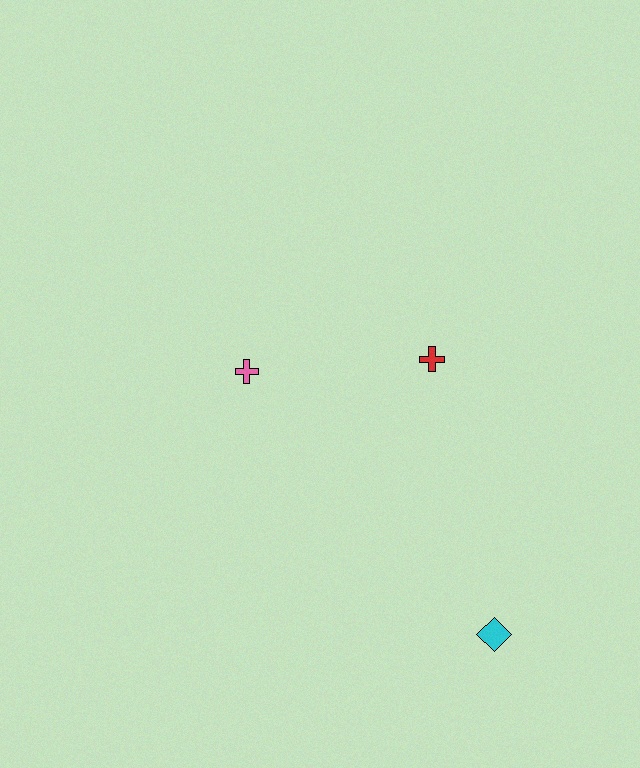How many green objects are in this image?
There are no green objects.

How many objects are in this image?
There are 3 objects.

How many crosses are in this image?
There are 2 crosses.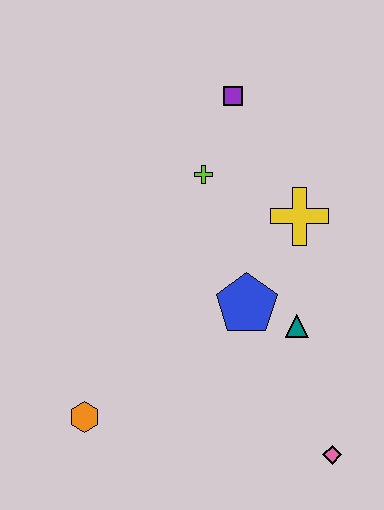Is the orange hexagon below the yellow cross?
Yes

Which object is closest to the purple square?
The lime cross is closest to the purple square.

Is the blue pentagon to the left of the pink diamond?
Yes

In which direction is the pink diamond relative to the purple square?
The pink diamond is below the purple square.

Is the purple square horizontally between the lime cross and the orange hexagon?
No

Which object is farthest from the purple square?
The pink diamond is farthest from the purple square.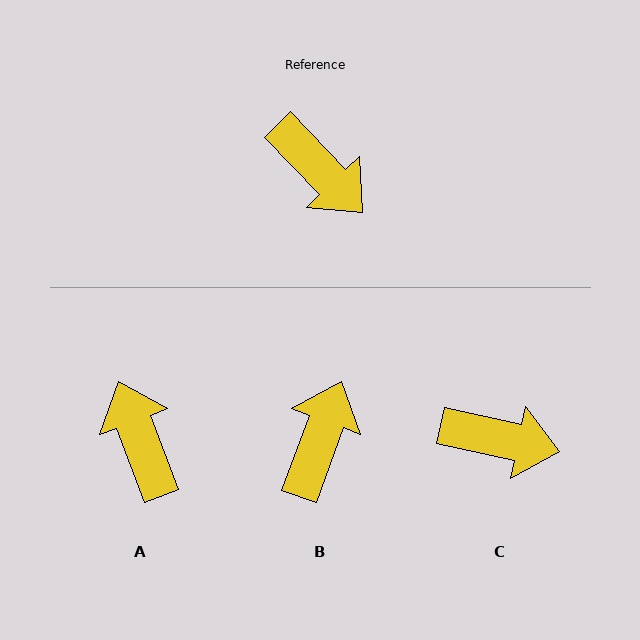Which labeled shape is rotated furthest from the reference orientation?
A, about 157 degrees away.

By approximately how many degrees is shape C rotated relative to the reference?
Approximately 34 degrees counter-clockwise.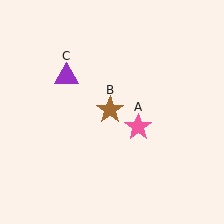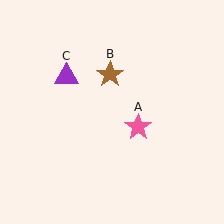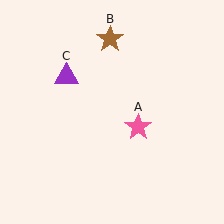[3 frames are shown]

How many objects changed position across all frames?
1 object changed position: brown star (object B).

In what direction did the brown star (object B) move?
The brown star (object B) moved up.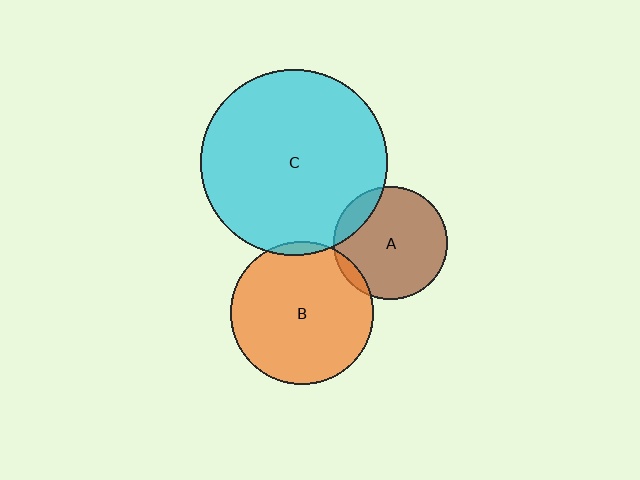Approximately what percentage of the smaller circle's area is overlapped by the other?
Approximately 5%.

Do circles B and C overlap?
Yes.